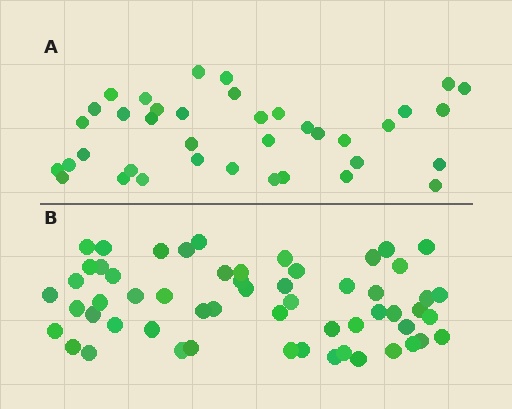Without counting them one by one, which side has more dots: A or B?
Region B (the bottom region) has more dots.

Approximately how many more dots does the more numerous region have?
Region B has approximately 20 more dots than region A.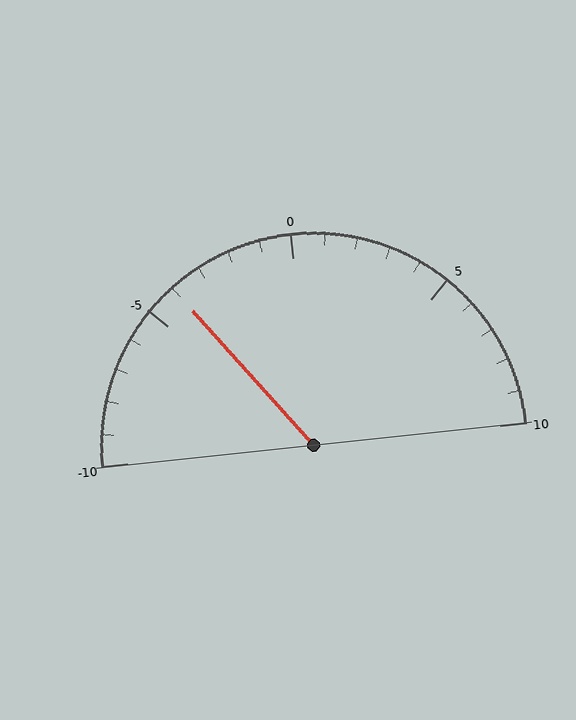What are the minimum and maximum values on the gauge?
The gauge ranges from -10 to 10.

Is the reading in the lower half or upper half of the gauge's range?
The reading is in the lower half of the range (-10 to 10).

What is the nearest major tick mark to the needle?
The nearest major tick mark is -5.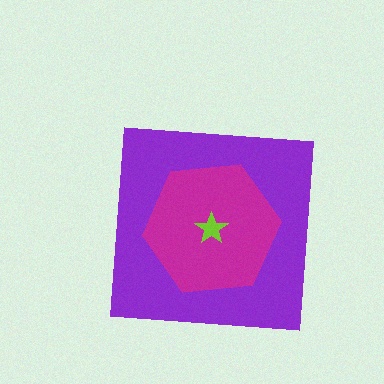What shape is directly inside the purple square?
The magenta hexagon.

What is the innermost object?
The lime star.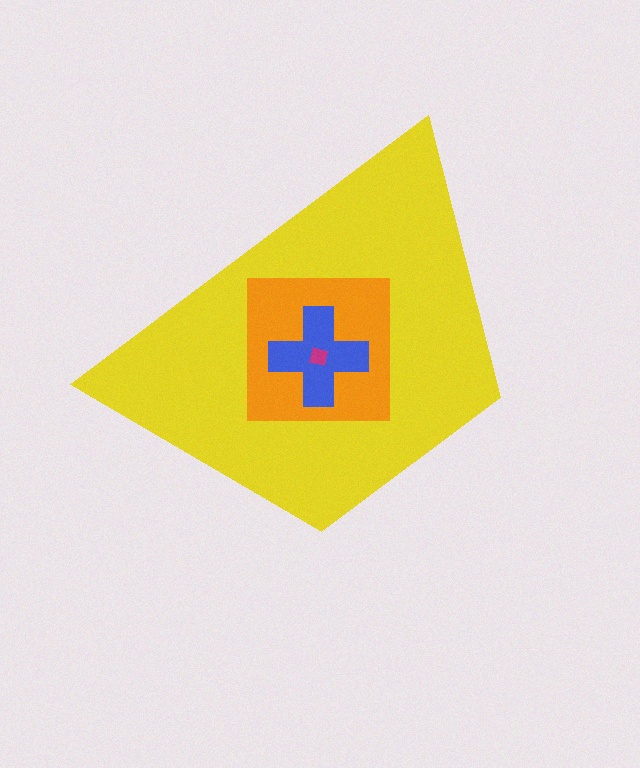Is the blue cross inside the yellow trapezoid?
Yes.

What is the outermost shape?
The yellow trapezoid.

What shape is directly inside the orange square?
The blue cross.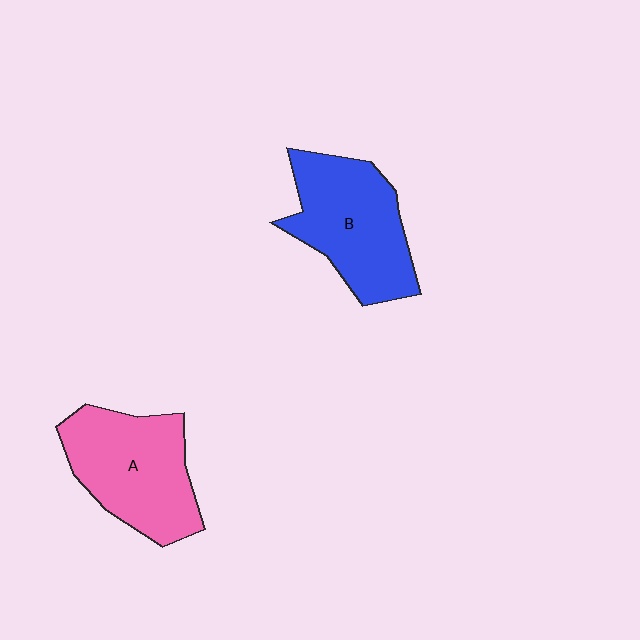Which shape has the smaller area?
Shape A (pink).